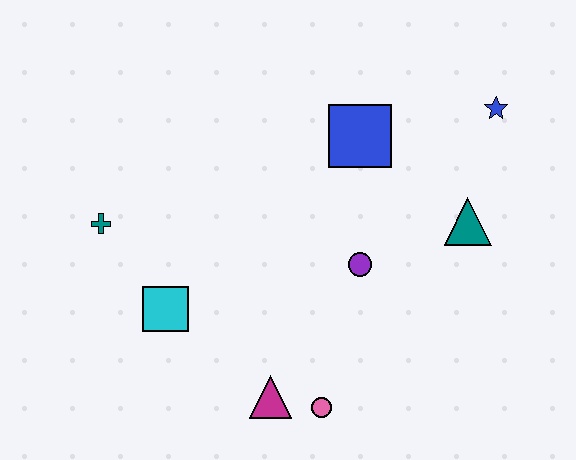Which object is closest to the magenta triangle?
The pink circle is closest to the magenta triangle.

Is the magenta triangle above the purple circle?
No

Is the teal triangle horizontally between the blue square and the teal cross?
No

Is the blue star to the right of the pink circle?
Yes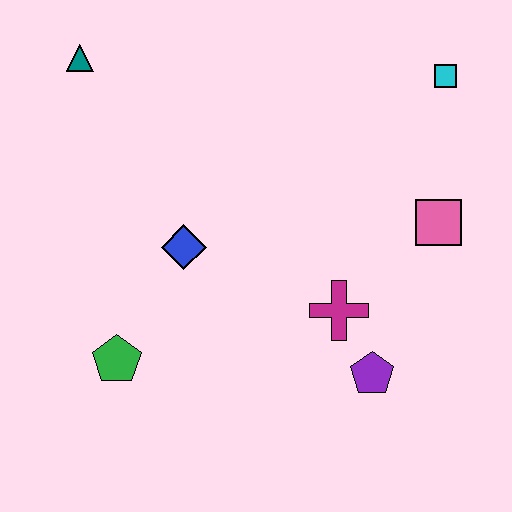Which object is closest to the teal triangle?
The blue diamond is closest to the teal triangle.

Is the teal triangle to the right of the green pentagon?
No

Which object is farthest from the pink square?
The teal triangle is farthest from the pink square.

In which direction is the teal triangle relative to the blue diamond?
The teal triangle is above the blue diamond.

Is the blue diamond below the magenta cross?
No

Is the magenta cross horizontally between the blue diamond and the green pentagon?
No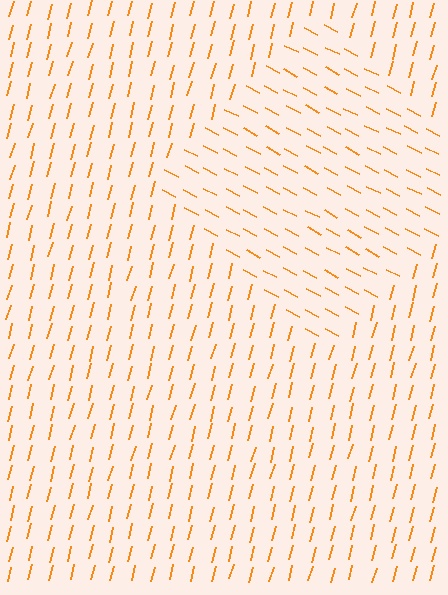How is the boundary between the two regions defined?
The boundary is defined purely by a change in line orientation (approximately 77 degrees difference). All lines are the same color and thickness.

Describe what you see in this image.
The image is filled with small orange line segments. A diamond region in the image has lines oriented differently from the surrounding lines, creating a visible texture boundary.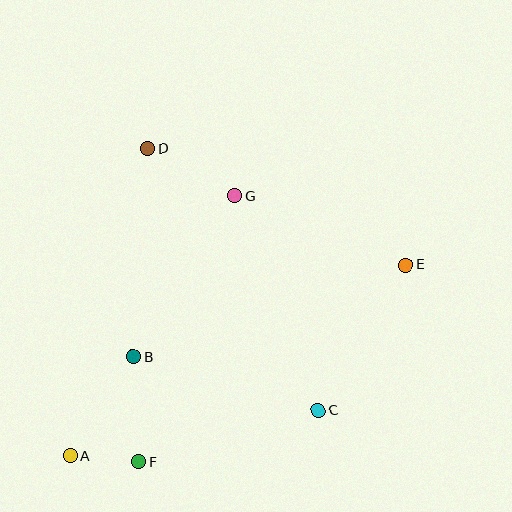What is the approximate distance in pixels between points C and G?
The distance between C and G is approximately 230 pixels.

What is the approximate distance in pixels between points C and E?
The distance between C and E is approximately 170 pixels.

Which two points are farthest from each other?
Points A and E are farthest from each other.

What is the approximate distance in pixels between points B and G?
The distance between B and G is approximately 190 pixels.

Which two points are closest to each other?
Points A and F are closest to each other.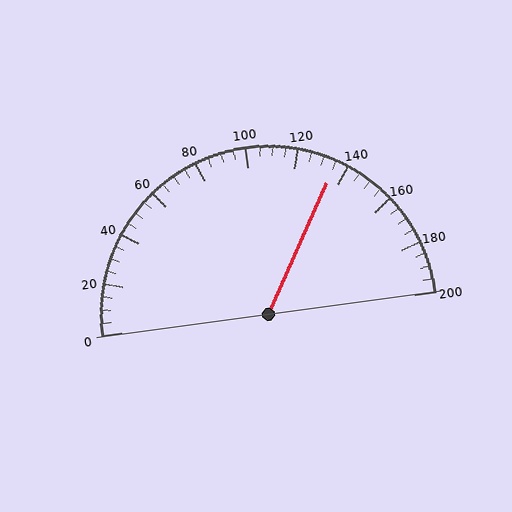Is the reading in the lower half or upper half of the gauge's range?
The reading is in the upper half of the range (0 to 200).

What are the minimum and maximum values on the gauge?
The gauge ranges from 0 to 200.